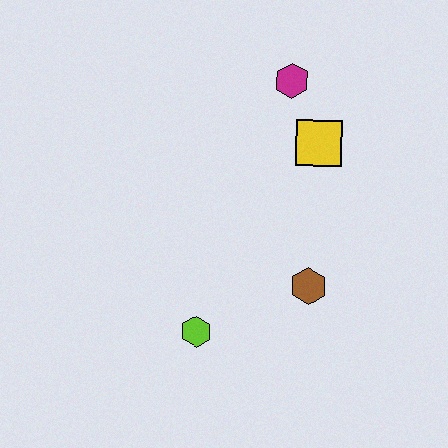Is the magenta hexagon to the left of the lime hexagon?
No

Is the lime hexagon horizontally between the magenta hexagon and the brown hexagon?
No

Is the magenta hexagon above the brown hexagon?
Yes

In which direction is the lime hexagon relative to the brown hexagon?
The lime hexagon is to the left of the brown hexagon.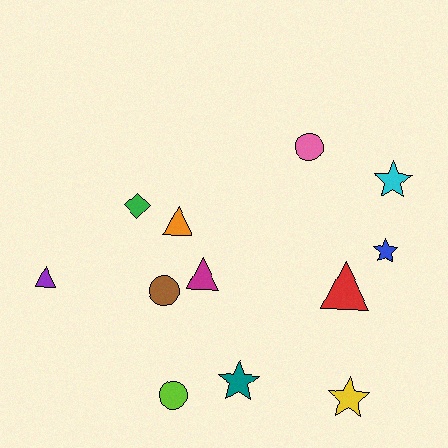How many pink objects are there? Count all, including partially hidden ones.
There is 1 pink object.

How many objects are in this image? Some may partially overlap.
There are 12 objects.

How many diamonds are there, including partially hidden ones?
There is 1 diamond.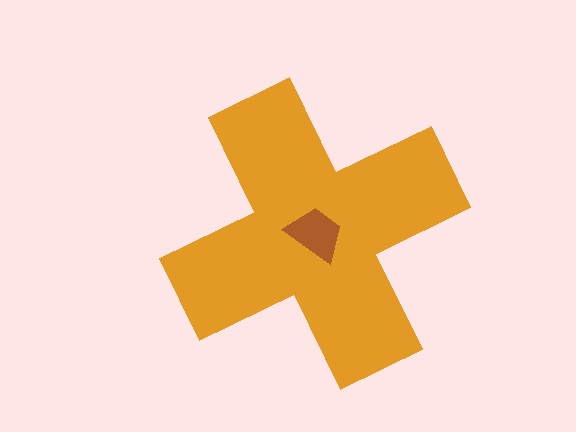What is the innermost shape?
The brown trapezoid.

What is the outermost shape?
The orange cross.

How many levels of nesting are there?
2.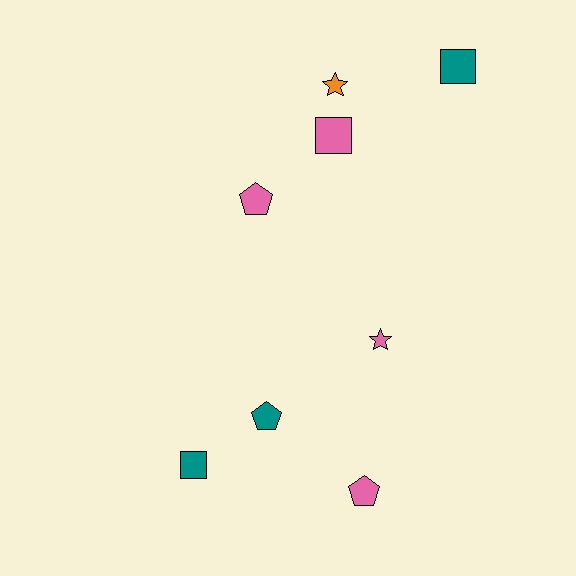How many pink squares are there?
There is 1 pink square.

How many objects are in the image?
There are 8 objects.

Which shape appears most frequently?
Pentagon, with 3 objects.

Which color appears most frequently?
Pink, with 4 objects.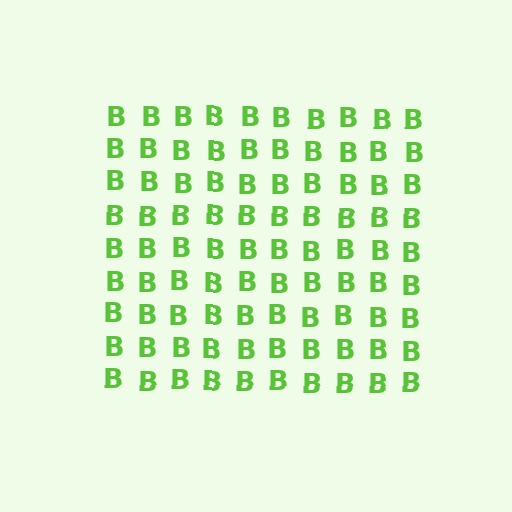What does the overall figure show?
The overall figure shows a square.